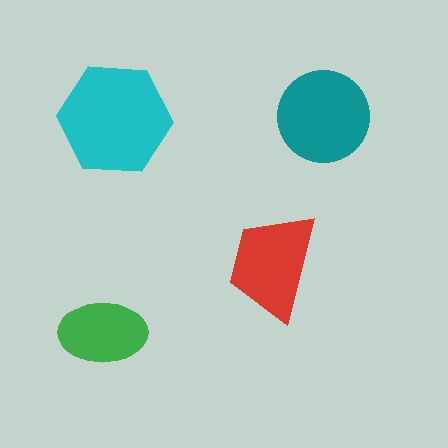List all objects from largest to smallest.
The cyan hexagon, the teal circle, the red trapezoid, the green ellipse.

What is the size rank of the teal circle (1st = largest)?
2nd.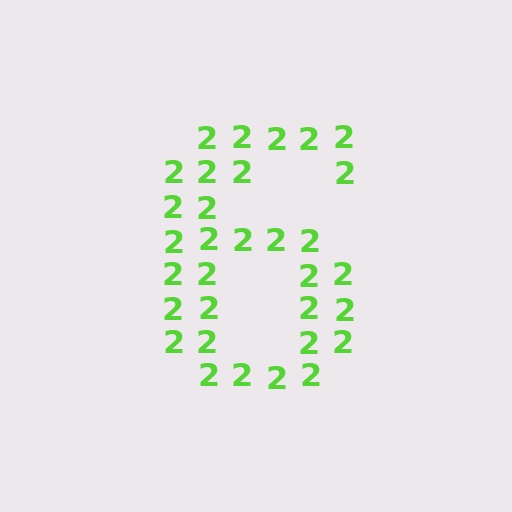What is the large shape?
The large shape is the digit 6.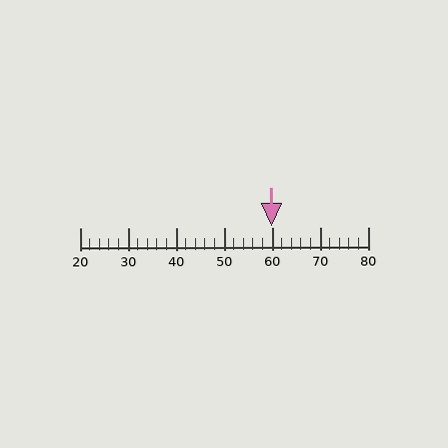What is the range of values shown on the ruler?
The ruler shows values from 20 to 80.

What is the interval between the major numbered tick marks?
The major tick marks are spaced 10 units apart.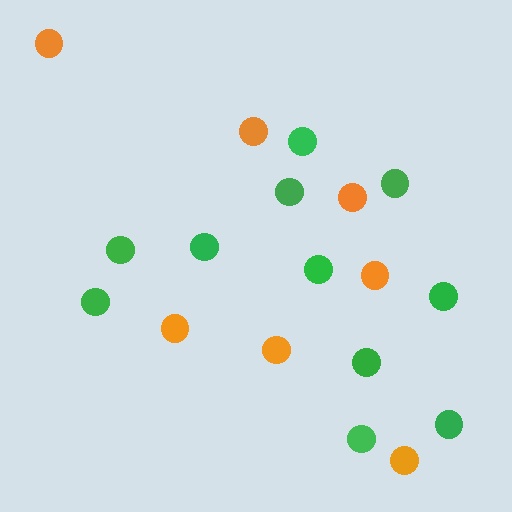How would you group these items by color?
There are 2 groups: one group of orange circles (7) and one group of green circles (11).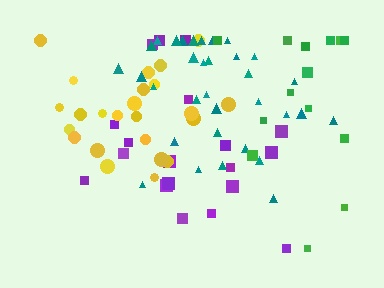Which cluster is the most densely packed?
Yellow.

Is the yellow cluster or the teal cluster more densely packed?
Yellow.